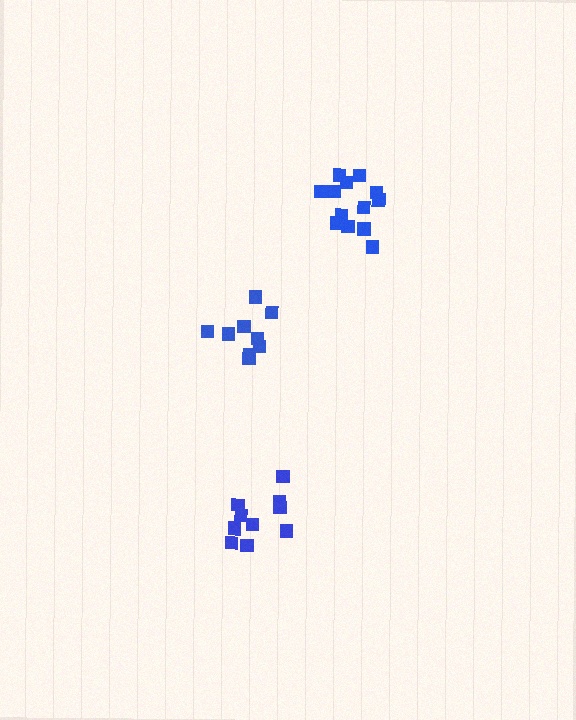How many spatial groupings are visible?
There are 3 spatial groupings.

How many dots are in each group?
Group 1: 13 dots, Group 2: 10 dots, Group 3: 9 dots (32 total).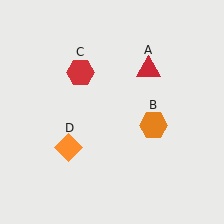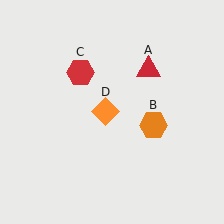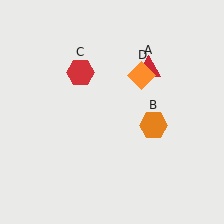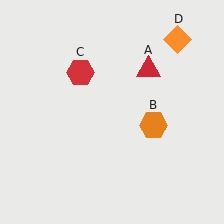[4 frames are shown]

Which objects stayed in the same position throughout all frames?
Red triangle (object A) and orange hexagon (object B) and red hexagon (object C) remained stationary.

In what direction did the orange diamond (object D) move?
The orange diamond (object D) moved up and to the right.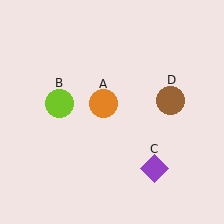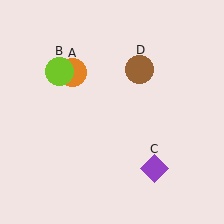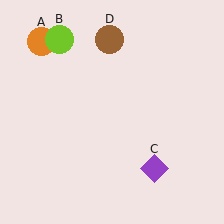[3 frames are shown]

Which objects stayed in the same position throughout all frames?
Purple diamond (object C) remained stationary.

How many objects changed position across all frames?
3 objects changed position: orange circle (object A), lime circle (object B), brown circle (object D).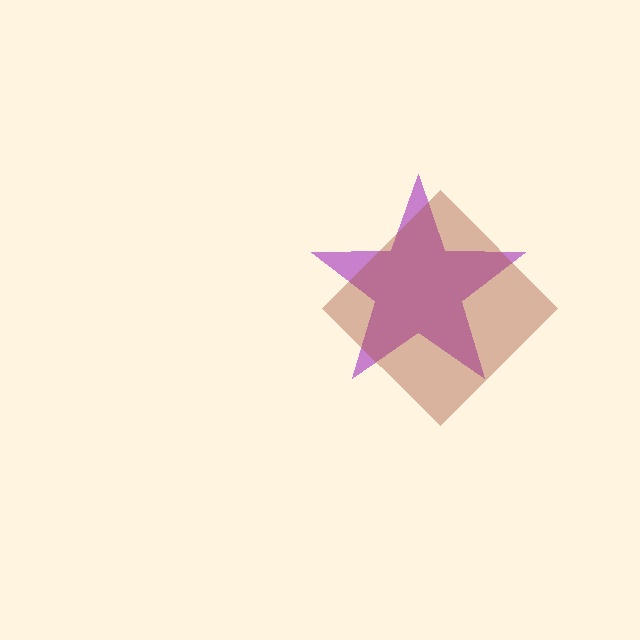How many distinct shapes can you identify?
There are 2 distinct shapes: a purple star, a brown diamond.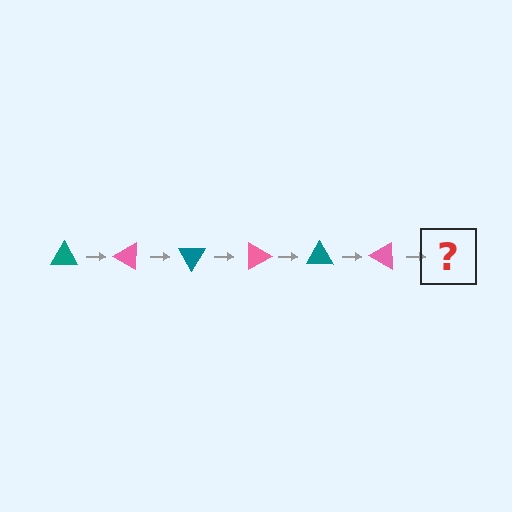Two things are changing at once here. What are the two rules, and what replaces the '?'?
The two rules are that it rotates 30 degrees each step and the color cycles through teal and pink. The '?' should be a teal triangle, rotated 180 degrees from the start.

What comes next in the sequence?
The next element should be a teal triangle, rotated 180 degrees from the start.